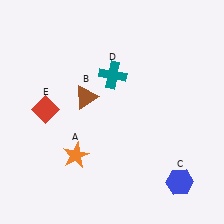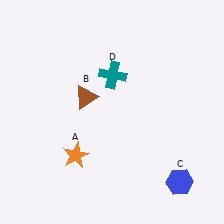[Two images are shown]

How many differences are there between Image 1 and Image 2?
There is 1 difference between the two images.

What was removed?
The red diamond (E) was removed in Image 2.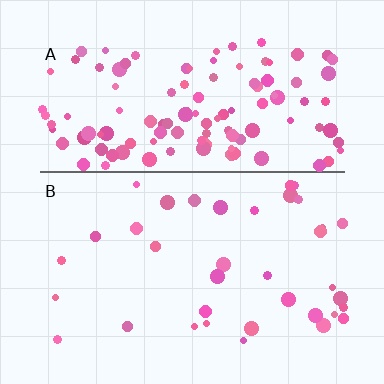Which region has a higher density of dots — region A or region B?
A (the top).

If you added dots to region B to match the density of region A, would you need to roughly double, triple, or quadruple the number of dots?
Approximately triple.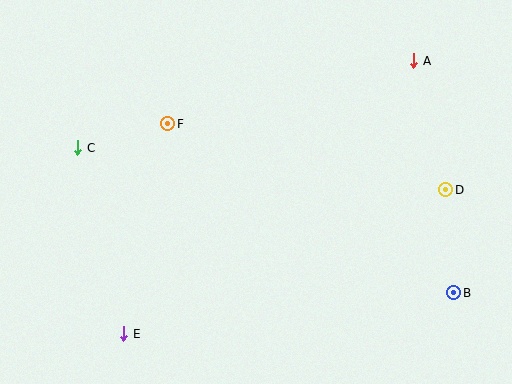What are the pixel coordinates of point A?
Point A is at (414, 61).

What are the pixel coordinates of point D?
Point D is at (446, 190).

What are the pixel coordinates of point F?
Point F is at (168, 124).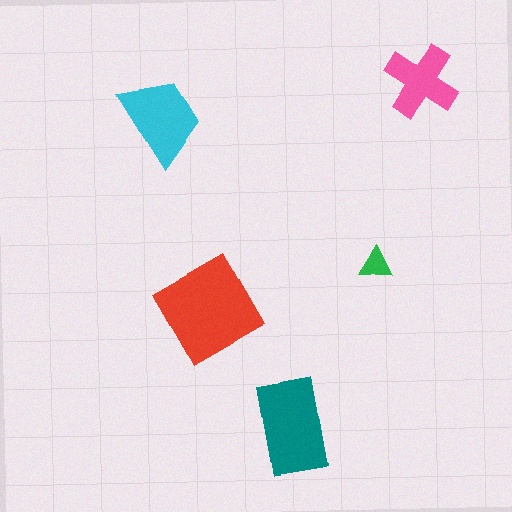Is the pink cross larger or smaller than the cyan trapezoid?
Smaller.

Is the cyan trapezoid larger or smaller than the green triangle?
Larger.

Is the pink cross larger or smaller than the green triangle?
Larger.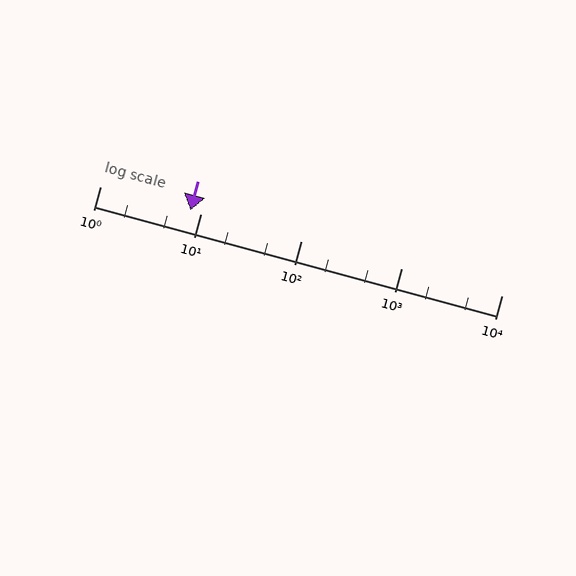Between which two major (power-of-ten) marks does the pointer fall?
The pointer is between 1 and 10.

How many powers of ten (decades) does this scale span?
The scale spans 4 decades, from 1 to 10000.